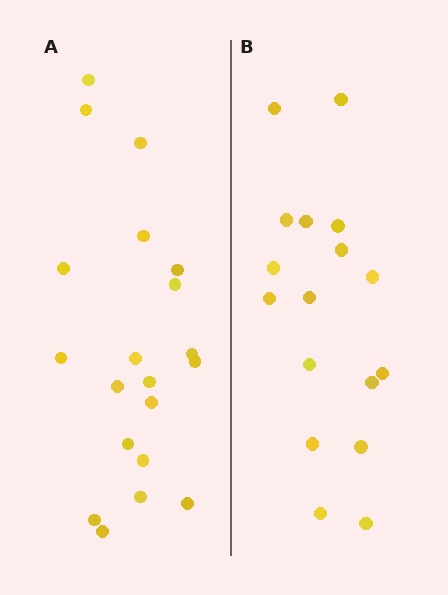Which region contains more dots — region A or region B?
Region A (the left region) has more dots.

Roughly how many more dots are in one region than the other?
Region A has just a few more — roughly 2 or 3 more dots than region B.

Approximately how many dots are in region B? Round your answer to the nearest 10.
About 20 dots. (The exact count is 17, which rounds to 20.)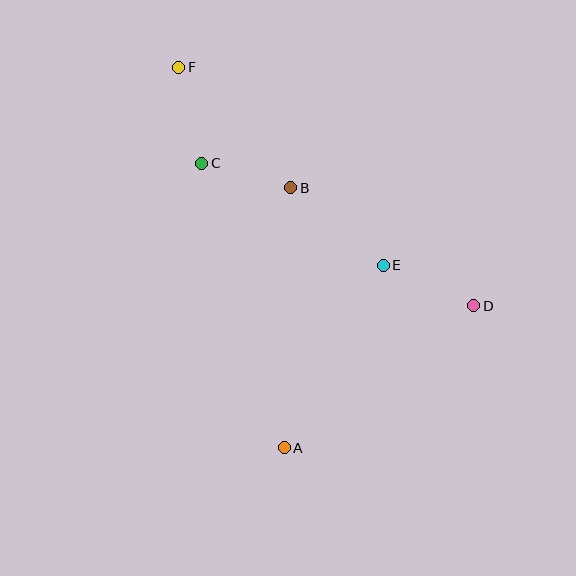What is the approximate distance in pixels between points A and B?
The distance between A and B is approximately 260 pixels.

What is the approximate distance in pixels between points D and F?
The distance between D and F is approximately 379 pixels.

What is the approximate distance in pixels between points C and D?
The distance between C and D is approximately 307 pixels.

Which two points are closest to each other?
Points B and C are closest to each other.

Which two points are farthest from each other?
Points A and F are farthest from each other.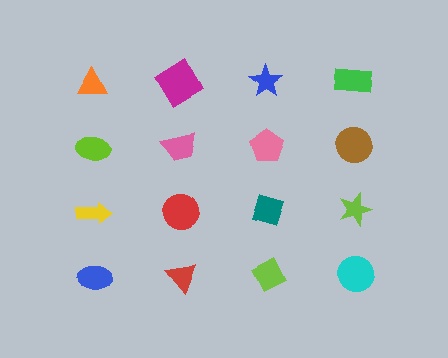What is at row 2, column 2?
A pink trapezoid.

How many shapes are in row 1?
4 shapes.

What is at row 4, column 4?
A cyan circle.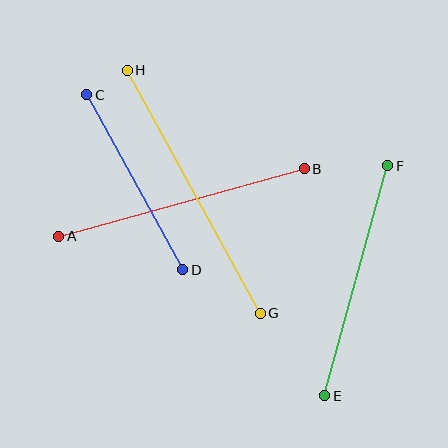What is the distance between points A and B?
The distance is approximately 255 pixels.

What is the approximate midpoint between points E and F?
The midpoint is at approximately (356, 281) pixels.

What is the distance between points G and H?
The distance is approximately 277 pixels.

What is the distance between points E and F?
The distance is approximately 238 pixels.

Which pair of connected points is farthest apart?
Points G and H are farthest apart.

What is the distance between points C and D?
The distance is approximately 199 pixels.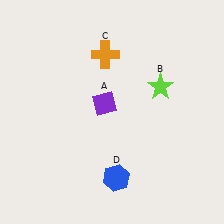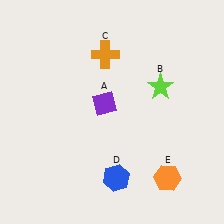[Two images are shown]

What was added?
An orange hexagon (E) was added in Image 2.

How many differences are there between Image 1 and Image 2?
There is 1 difference between the two images.